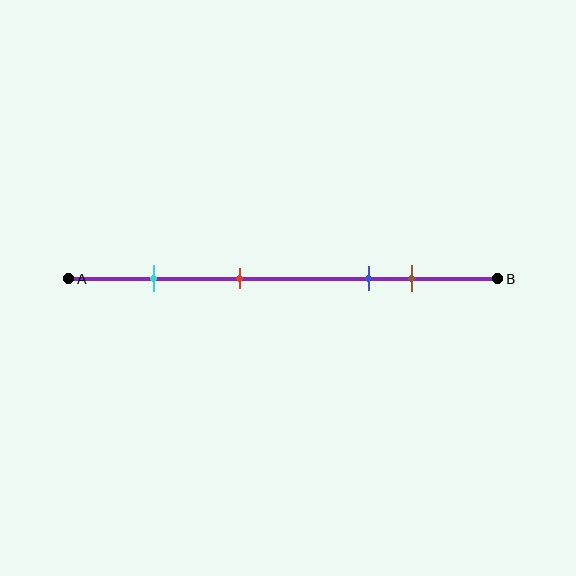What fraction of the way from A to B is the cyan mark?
The cyan mark is approximately 20% (0.2) of the way from A to B.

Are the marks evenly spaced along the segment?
No, the marks are not evenly spaced.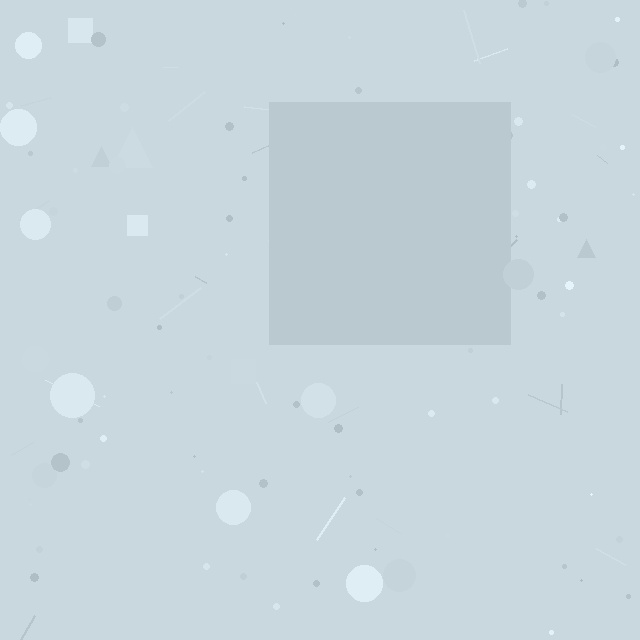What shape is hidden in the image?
A square is hidden in the image.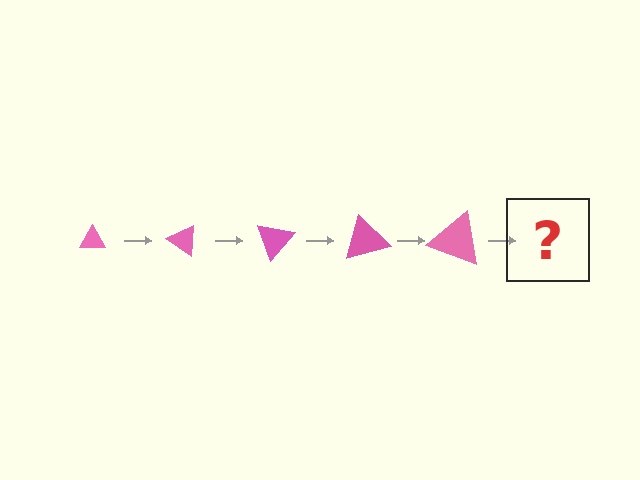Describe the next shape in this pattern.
It should be a triangle, larger than the previous one and rotated 175 degrees from the start.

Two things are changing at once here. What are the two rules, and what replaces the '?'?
The two rules are that the triangle grows larger each step and it rotates 35 degrees each step. The '?' should be a triangle, larger than the previous one and rotated 175 degrees from the start.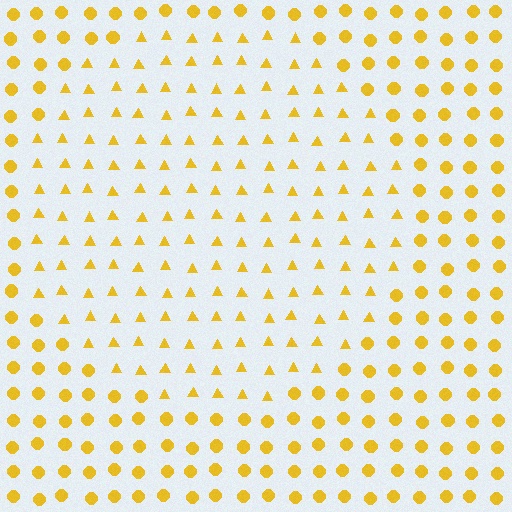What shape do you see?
I see a circle.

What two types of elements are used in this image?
The image uses triangles inside the circle region and circles outside it.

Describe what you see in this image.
The image is filled with small yellow elements arranged in a uniform grid. A circle-shaped region contains triangles, while the surrounding area contains circles. The boundary is defined purely by the change in element shape.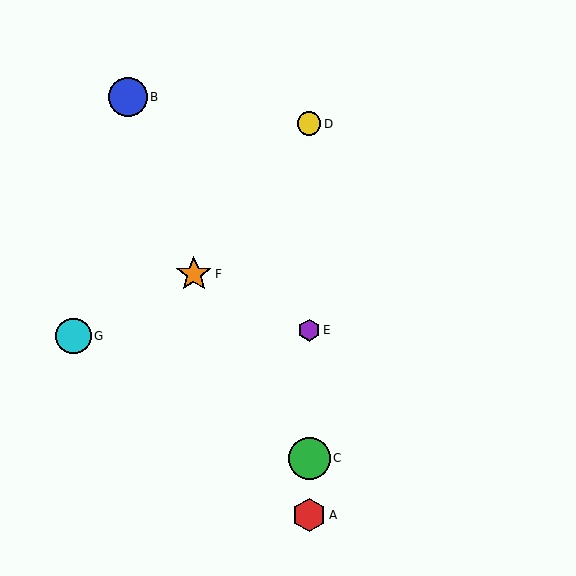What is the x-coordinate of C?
Object C is at x≈309.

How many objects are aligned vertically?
4 objects (A, C, D, E) are aligned vertically.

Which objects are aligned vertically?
Objects A, C, D, E are aligned vertically.